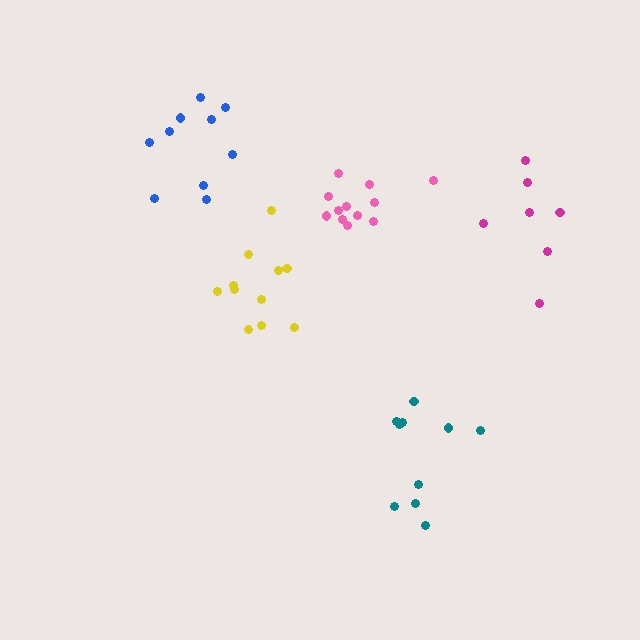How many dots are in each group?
Group 1: 7 dots, Group 2: 10 dots, Group 3: 12 dots, Group 4: 10 dots, Group 5: 11 dots (50 total).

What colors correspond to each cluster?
The clusters are colored: magenta, teal, pink, blue, yellow.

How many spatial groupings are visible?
There are 5 spatial groupings.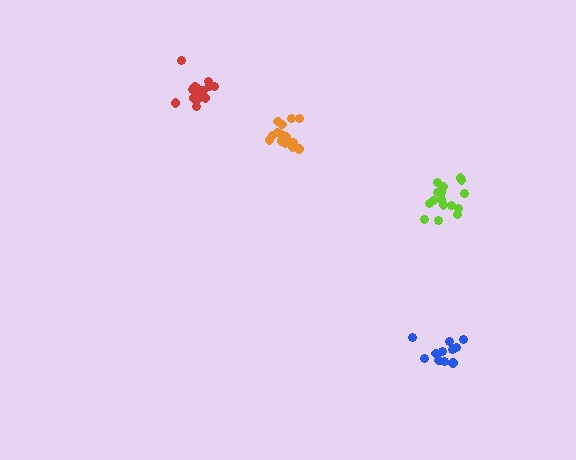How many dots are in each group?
Group 1: 14 dots, Group 2: 12 dots, Group 3: 17 dots, Group 4: 17 dots (60 total).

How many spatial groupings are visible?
There are 4 spatial groupings.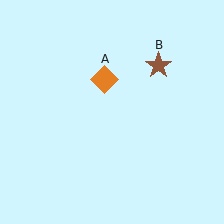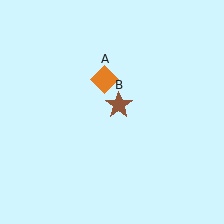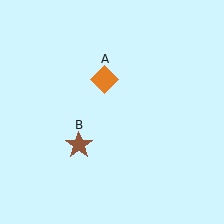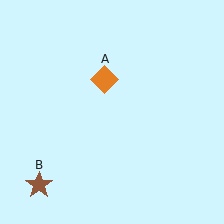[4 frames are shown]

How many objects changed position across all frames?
1 object changed position: brown star (object B).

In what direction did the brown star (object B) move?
The brown star (object B) moved down and to the left.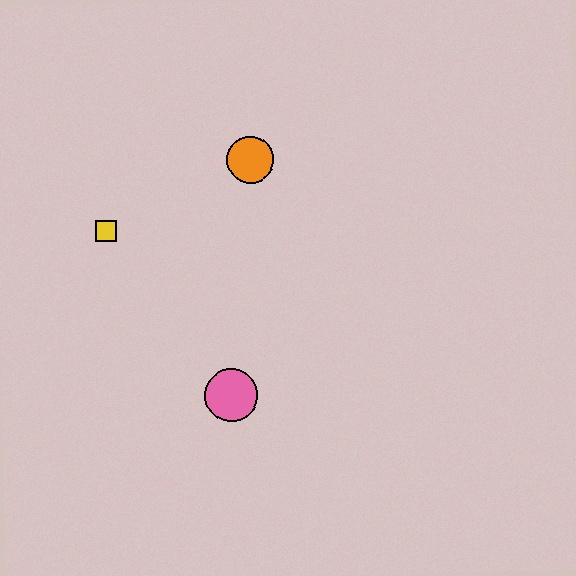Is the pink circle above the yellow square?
No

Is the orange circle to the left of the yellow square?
No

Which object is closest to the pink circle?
The yellow square is closest to the pink circle.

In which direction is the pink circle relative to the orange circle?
The pink circle is below the orange circle.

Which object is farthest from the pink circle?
The orange circle is farthest from the pink circle.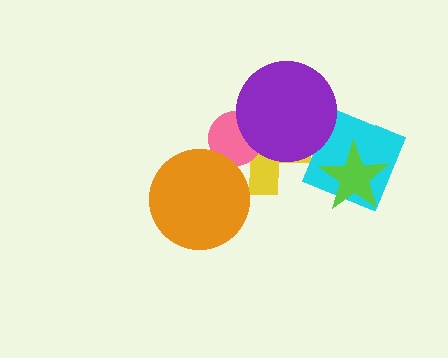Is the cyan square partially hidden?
Yes, it is partially covered by another shape.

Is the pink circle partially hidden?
Yes, it is partially covered by another shape.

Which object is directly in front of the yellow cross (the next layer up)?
The pink circle is directly in front of the yellow cross.